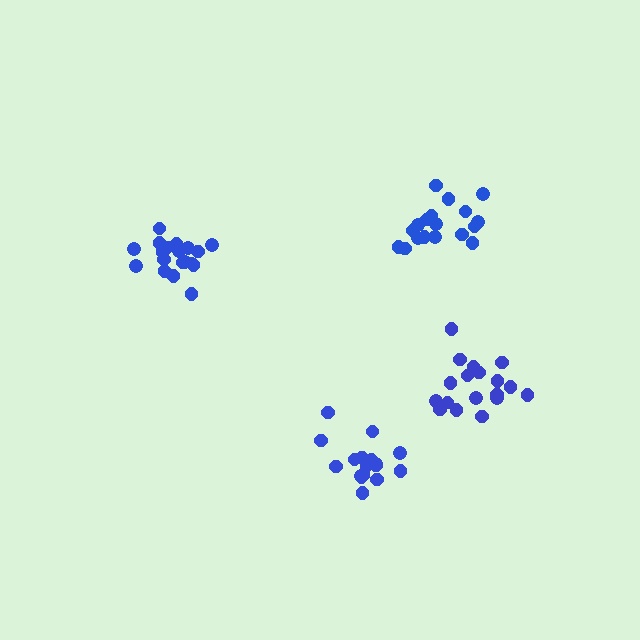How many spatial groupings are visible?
There are 4 spatial groupings.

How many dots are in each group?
Group 1: 19 dots, Group 2: 18 dots, Group 3: 18 dots, Group 4: 18 dots (73 total).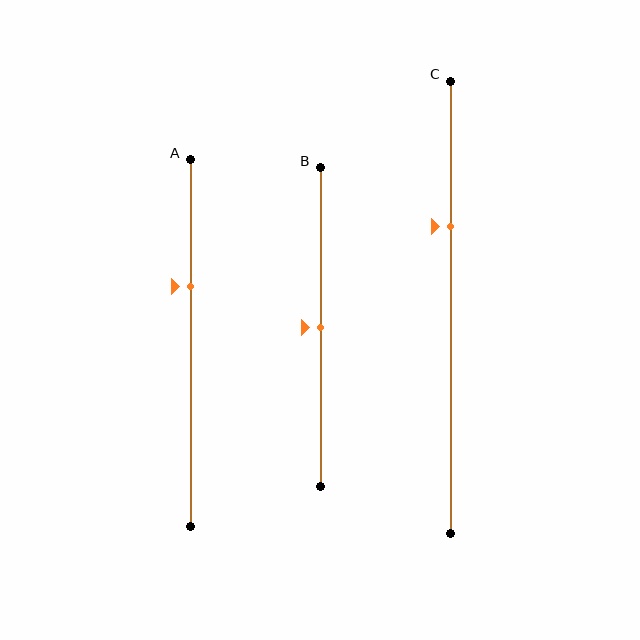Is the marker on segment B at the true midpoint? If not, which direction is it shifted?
Yes, the marker on segment B is at the true midpoint.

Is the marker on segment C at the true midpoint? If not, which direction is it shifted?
No, the marker on segment C is shifted upward by about 18% of the segment length.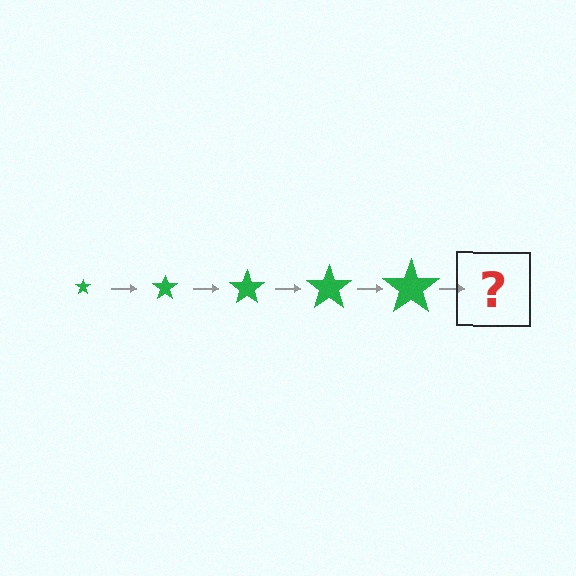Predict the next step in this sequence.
The next step is a green star, larger than the previous one.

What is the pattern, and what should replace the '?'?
The pattern is that the star gets progressively larger each step. The '?' should be a green star, larger than the previous one.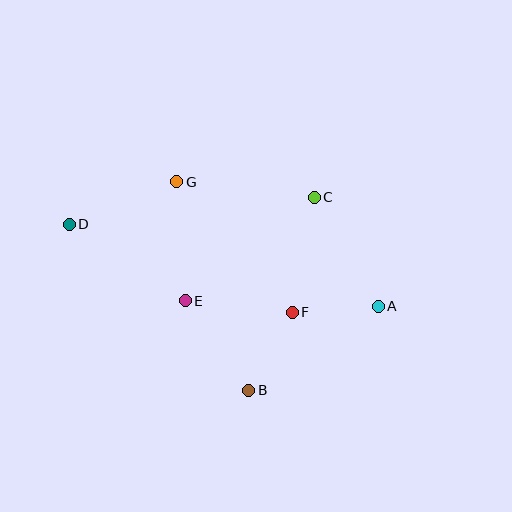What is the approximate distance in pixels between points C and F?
The distance between C and F is approximately 117 pixels.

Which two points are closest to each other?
Points A and F are closest to each other.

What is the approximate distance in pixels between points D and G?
The distance between D and G is approximately 115 pixels.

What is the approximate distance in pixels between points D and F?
The distance between D and F is approximately 240 pixels.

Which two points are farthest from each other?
Points A and D are farthest from each other.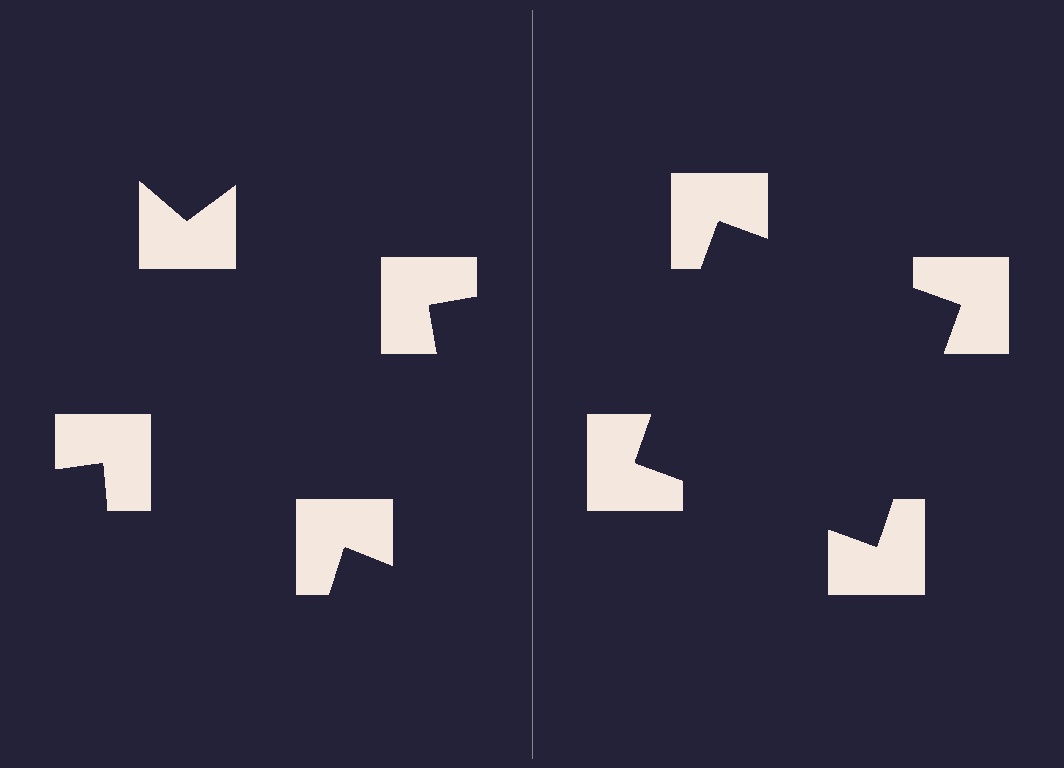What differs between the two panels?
The notched squares are positioned identically on both sides; only the wedge orientations differ. On the right they align to a square; on the left they are misaligned.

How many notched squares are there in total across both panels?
8 — 4 on each side.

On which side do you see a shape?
An illusory square appears on the right side. On the left side the wedge cuts are rotated, so no coherent shape forms.